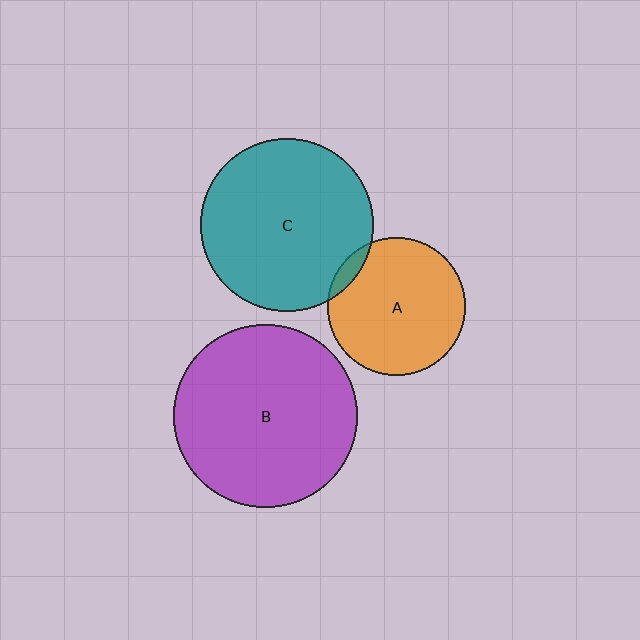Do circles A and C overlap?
Yes.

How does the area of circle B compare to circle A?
Approximately 1.8 times.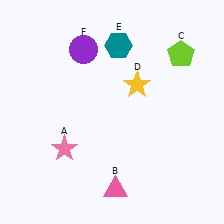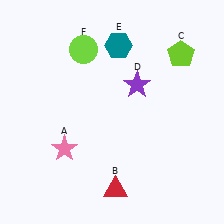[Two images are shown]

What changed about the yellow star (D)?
In Image 1, D is yellow. In Image 2, it changed to purple.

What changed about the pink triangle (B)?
In Image 1, B is pink. In Image 2, it changed to red.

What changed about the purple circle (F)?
In Image 1, F is purple. In Image 2, it changed to lime.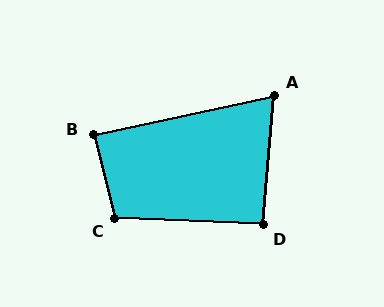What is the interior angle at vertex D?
Approximately 92 degrees (approximately right).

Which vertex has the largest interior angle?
C, at approximately 107 degrees.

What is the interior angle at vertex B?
Approximately 88 degrees (approximately right).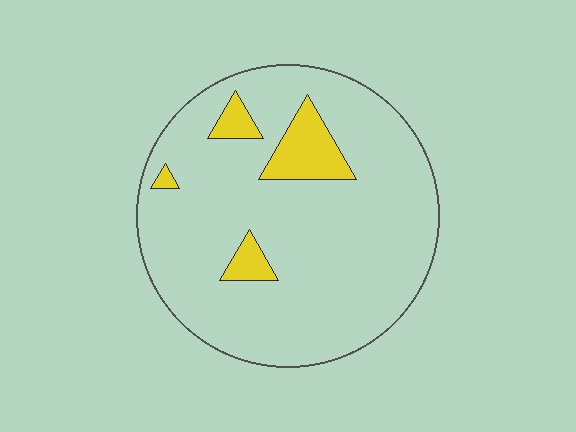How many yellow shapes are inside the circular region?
4.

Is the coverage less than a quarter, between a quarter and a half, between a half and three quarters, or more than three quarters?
Less than a quarter.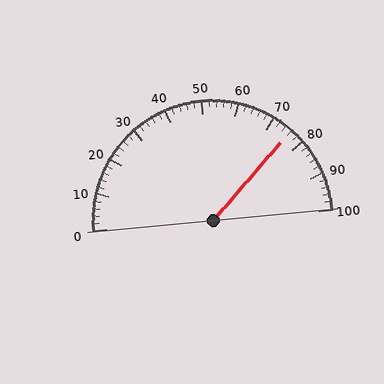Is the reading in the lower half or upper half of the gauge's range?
The reading is in the upper half of the range (0 to 100).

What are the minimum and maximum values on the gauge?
The gauge ranges from 0 to 100.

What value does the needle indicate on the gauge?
The needle indicates approximately 76.